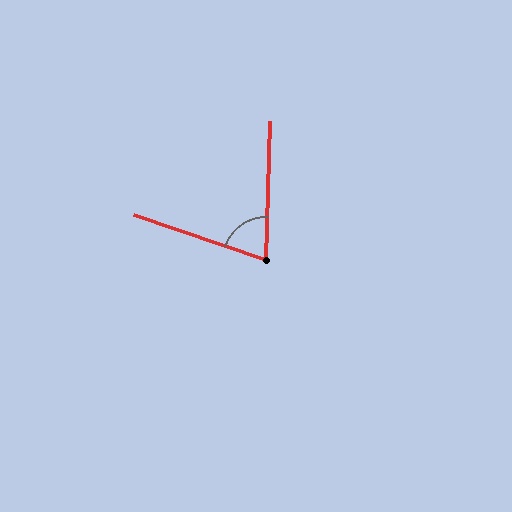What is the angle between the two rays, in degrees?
Approximately 73 degrees.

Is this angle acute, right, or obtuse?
It is acute.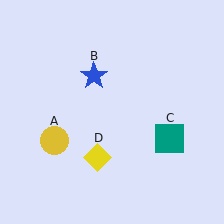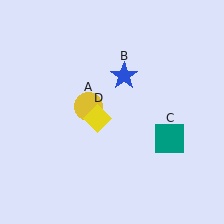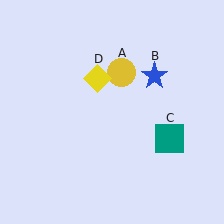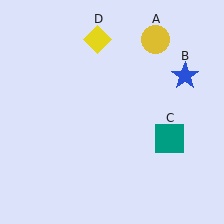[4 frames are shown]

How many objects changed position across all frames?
3 objects changed position: yellow circle (object A), blue star (object B), yellow diamond (object D).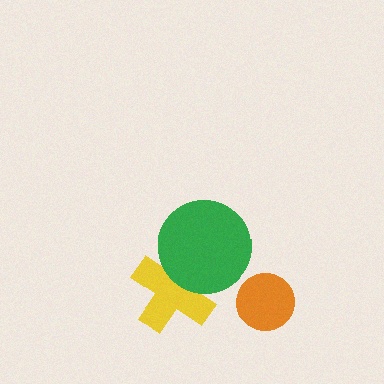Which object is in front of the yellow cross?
The green circle is in front of the yellow cross.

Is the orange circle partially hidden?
No, no other shape covers it.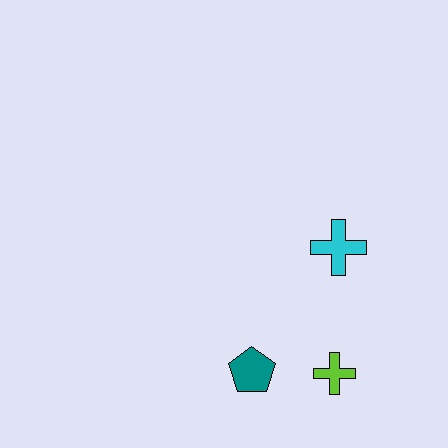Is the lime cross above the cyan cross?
No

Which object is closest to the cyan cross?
The lime cross is closest to the cyan cross.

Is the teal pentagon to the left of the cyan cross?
Yes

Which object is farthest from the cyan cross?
The teal pentagon is farthest from the cyan cross.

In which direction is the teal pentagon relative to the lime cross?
The teal pentagon is to the left of the lime cross.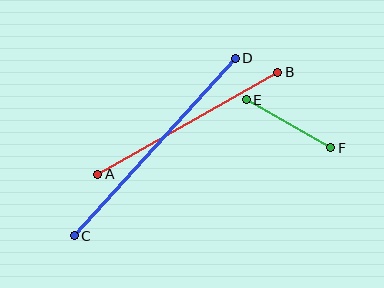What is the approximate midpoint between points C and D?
The midpoint is at approximately (155, 147) pixels.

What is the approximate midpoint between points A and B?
The midpoint is at approximately (188, 123) pixels.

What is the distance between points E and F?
The distance is approximately 97 pixels.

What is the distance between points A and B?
The distance is approximately 207 pixels.